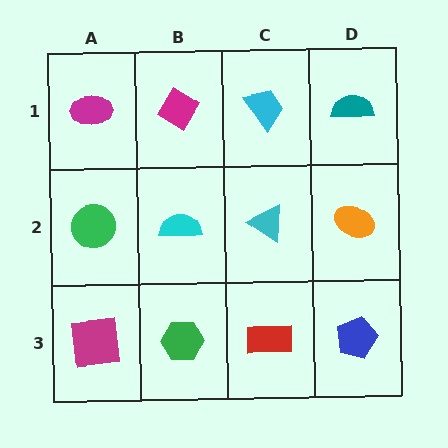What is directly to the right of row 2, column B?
A cyan triangle.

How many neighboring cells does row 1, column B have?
3.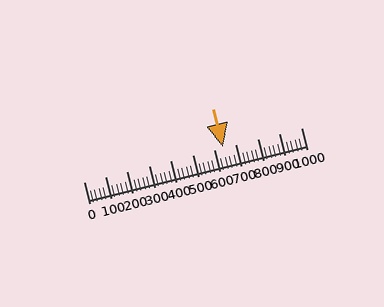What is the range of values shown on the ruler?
The ruler shows values from 0 to 1000.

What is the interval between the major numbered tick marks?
The major tick marks are spaced 100 units apart.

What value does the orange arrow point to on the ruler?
The orange arrow points to approximately 640.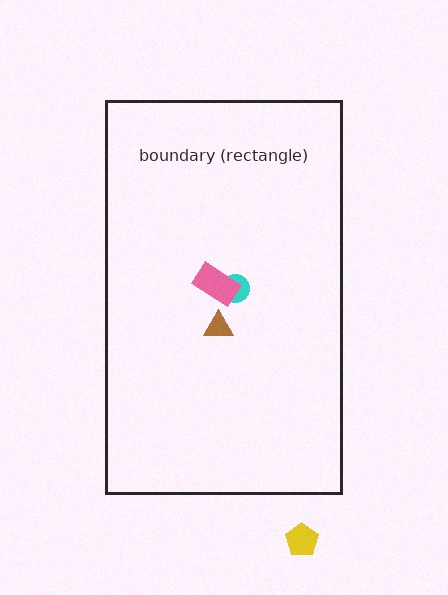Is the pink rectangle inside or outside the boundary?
Inside.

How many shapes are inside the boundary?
3 inside, 1 outside.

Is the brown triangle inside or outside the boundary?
Inside.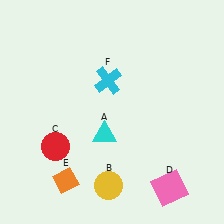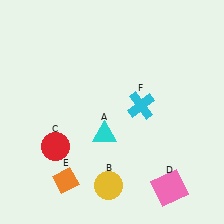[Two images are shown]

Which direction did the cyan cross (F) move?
The cyan cross (F) moved right.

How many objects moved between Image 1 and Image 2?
1 object moved between the two images.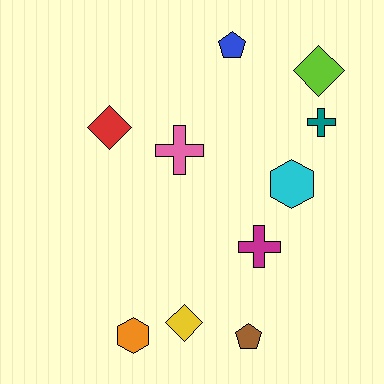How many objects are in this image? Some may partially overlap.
There are 10 objects.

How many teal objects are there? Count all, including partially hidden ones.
There is 1 teal object.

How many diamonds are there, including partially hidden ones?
There are 3 diamonds.